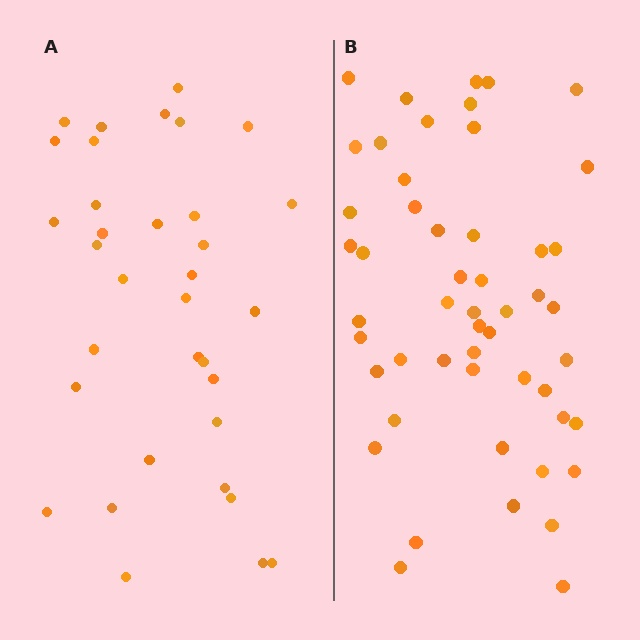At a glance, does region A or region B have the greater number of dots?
Region B (the right region) has more dots.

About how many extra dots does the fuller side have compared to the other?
Region B has approximately 15 more dots than region A.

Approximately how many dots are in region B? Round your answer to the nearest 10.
About 50 dots. (The exact count is 51, which rounds to 50.)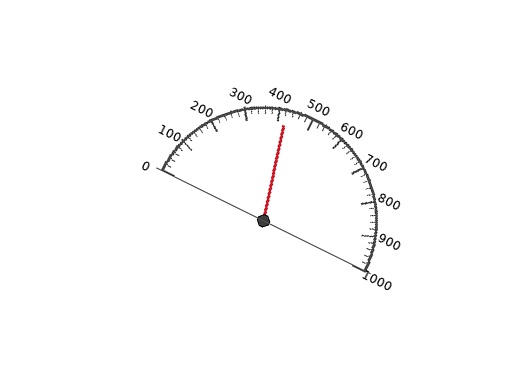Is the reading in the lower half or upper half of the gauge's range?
The reading is in the lower half of the range (0 to 1000).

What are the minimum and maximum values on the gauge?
The gauge ranges from 0 to 1000.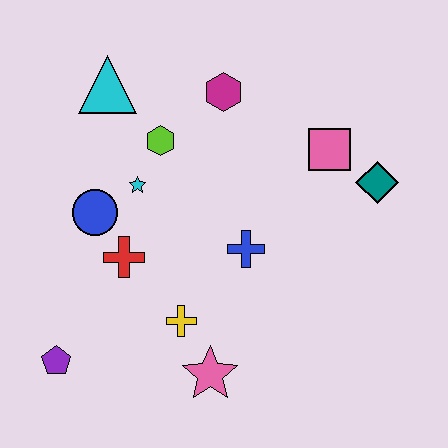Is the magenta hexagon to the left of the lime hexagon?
No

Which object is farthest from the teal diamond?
The purple pentagon is farthest from the teal diamond.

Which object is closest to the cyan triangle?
The lime hexagon is closest to the cyan triangle.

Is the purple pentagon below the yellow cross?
Yes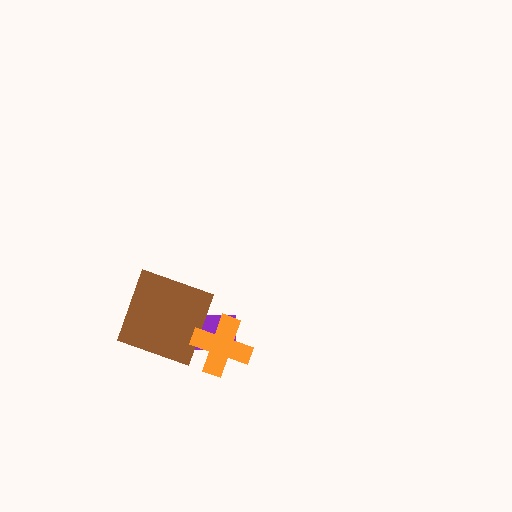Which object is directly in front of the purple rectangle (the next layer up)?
The brown square is directly in front of the purple rectangle.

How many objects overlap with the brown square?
1 object overlaps with the brown square.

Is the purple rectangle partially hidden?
Yes, it is partially covered by another shape.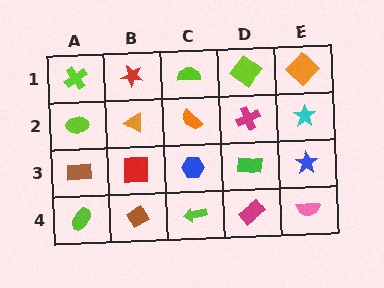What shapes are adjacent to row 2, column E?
An orange diamond (row 1, column E), a blue star (row 3, column E), a magenta cross (row 2, column D).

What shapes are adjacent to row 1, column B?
An orange triangle (row 2, column B), a lime cross (row 1, column A), a lime semicircle (row 1, column C).